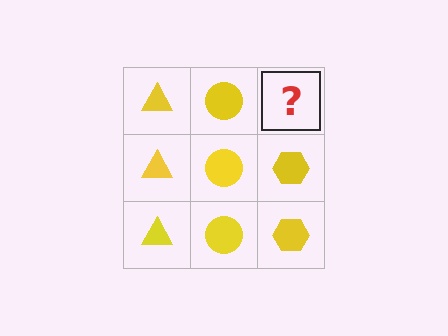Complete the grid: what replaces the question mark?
The question mark should be replaced with a yellow hexagon.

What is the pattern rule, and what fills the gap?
The rule is that each column has a consistent shape. The gap should be filled with a yellow hexagon.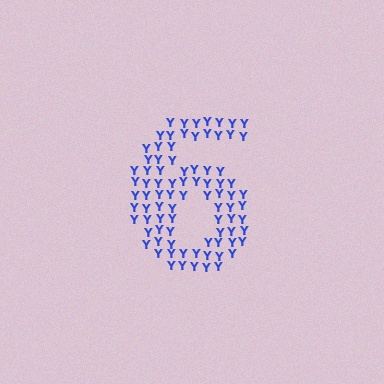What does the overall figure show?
The overall figure shows the digit 6.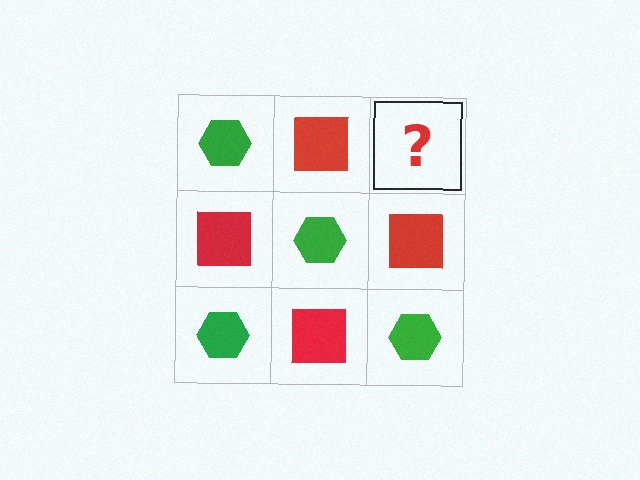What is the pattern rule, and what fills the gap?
The rule is that it alternates green hexagon and red square in a checkerboard pattern. The gap should be filled with a green hexagon.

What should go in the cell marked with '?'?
The missing cell should contain a green hexagon.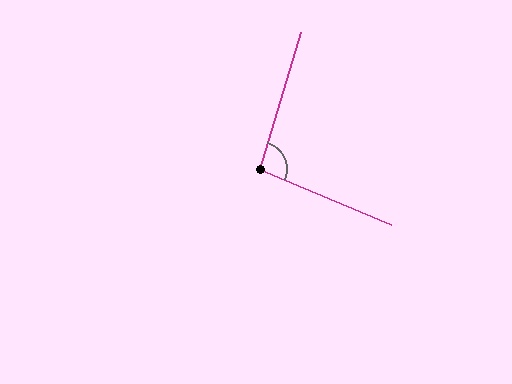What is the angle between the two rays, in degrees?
Approximately 96 degrees.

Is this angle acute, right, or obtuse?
It is obtuse.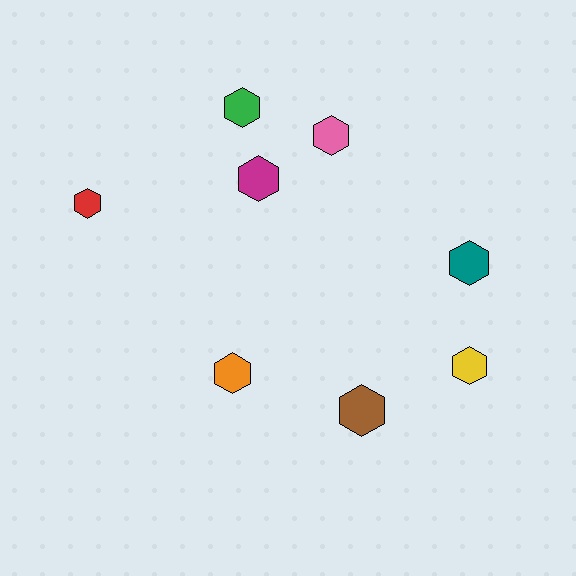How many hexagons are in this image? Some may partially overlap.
There are 8 hexagons.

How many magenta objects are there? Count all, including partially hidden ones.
There is 1 magenta object.